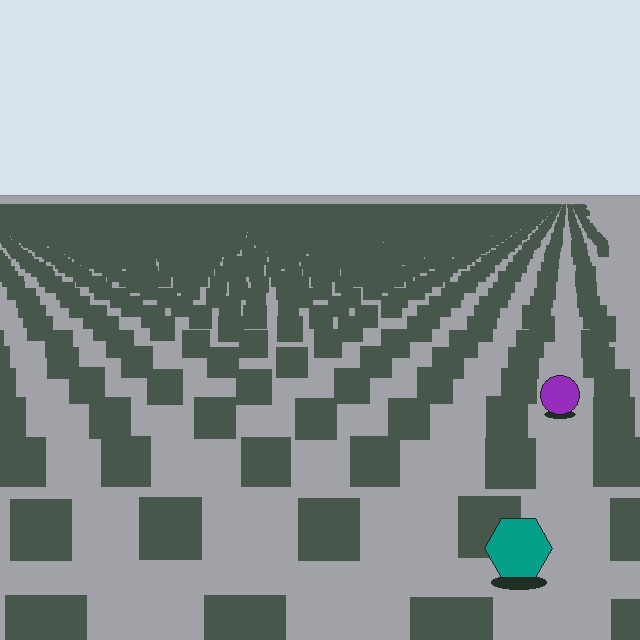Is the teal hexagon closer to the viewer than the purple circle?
Yes. The teal hexagon is closer — you can tell from the texture gradient: the ground texture is coarser near it.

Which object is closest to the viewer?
The teal hexagon is closest. The texture marks near it are larger and more spread out.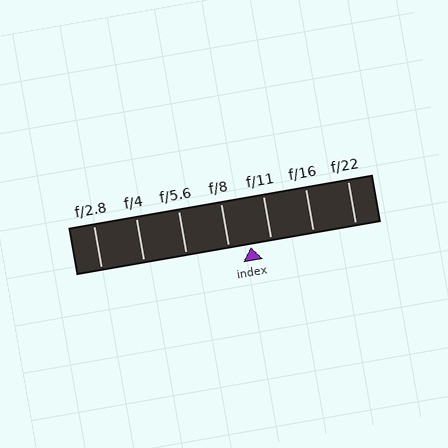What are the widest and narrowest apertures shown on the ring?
The widest aperture shown is f/2.8 and the narrowest is f/22.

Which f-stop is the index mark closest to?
The index mark is closest to f/11.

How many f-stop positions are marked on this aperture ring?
There are 7 f-stop positions marked.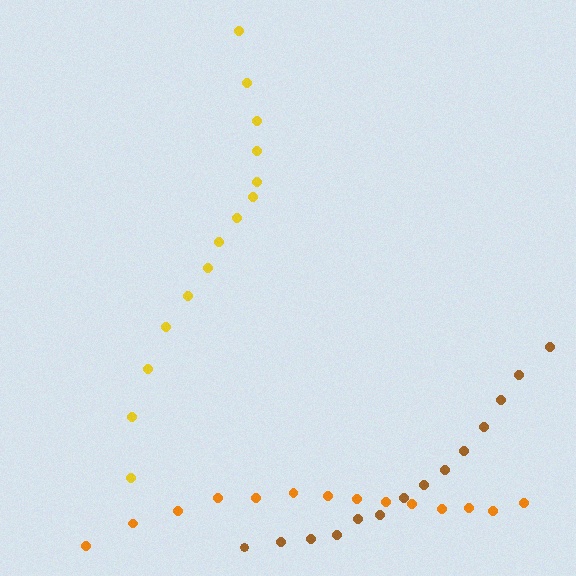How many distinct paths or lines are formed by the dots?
There are 3 distinct paths.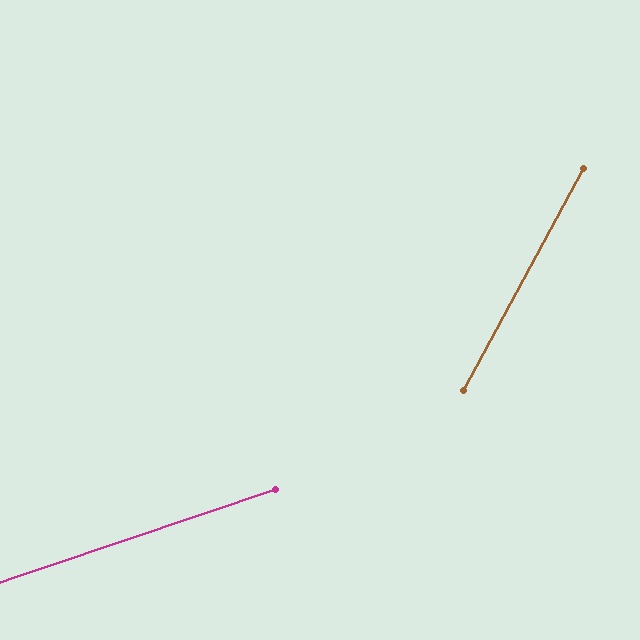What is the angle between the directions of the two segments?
Approximately 43 degrees.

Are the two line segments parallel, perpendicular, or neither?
Neither parallel nor perpendicular — they differ by about 43°.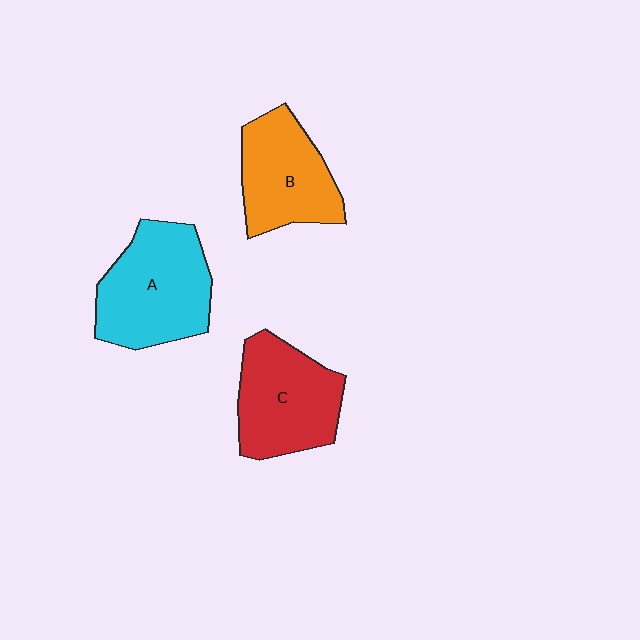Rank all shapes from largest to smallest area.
From largest to smallest: A (cyan), C (red), B (orange).